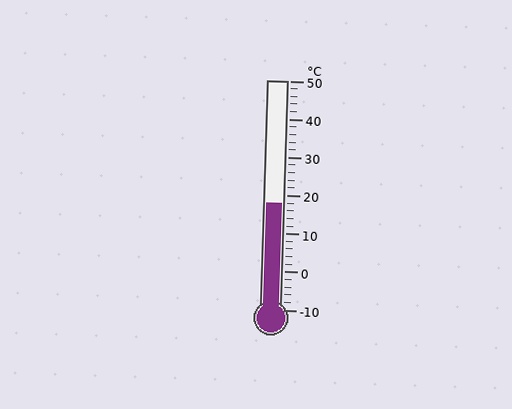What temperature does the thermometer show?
The thermometer shows approximately 18°C.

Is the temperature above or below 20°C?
The temperature is below 20°C.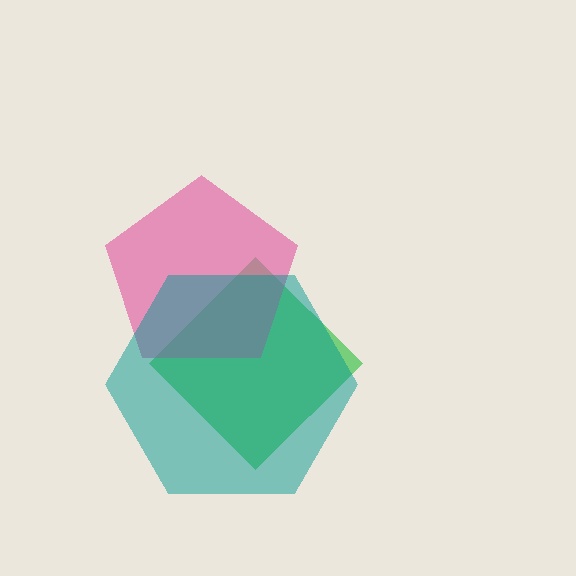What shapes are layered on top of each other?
The layered shapes are: a green diamond, a pink pentagon, a teal hexagon.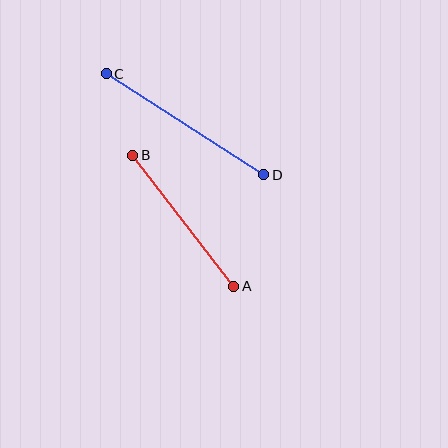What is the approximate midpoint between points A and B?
The midpoint is at approximately (183, 221) pixels.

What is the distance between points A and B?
The distance is approximately 165 pixels.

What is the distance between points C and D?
The distance is approximately 187 pixels.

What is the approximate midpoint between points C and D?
The midpoint is at approximately (185, 124) pixels.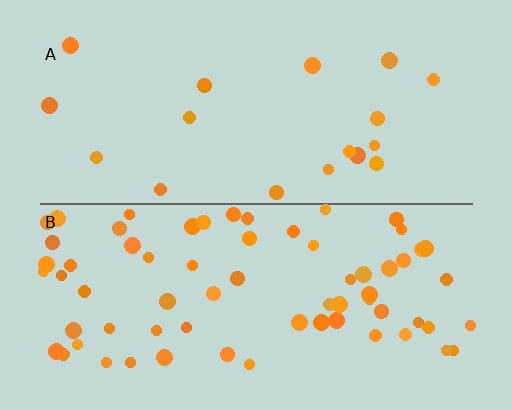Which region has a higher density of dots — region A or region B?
B (the bottom).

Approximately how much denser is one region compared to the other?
Approximately 3.7× — region B over region A.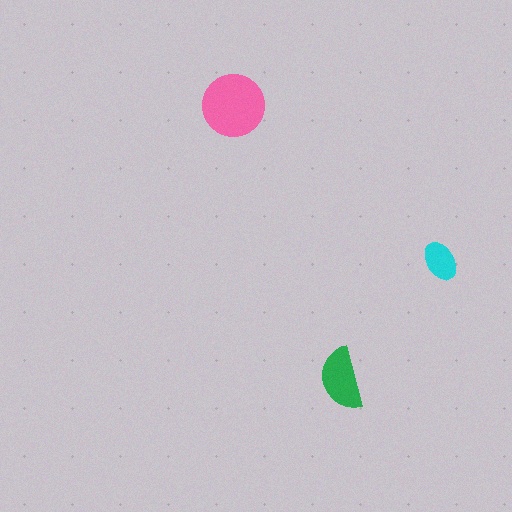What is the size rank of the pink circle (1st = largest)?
1st.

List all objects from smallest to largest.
The cyan ellipse, the green semicircle, the pink circle.